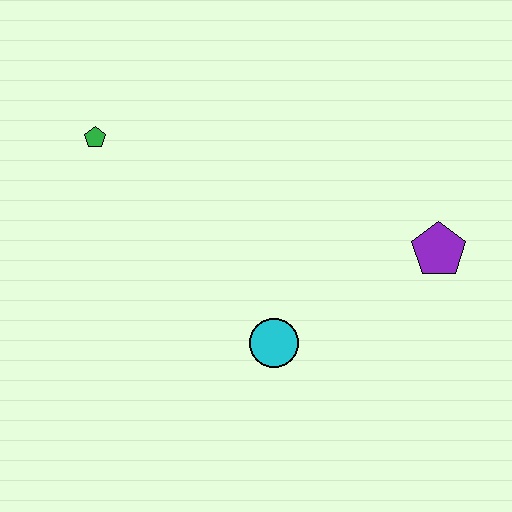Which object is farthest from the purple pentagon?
The green pentagon is farthest from the purple pentagon.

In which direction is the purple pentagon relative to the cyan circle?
The purple pentagon is to the right of the cyan circle.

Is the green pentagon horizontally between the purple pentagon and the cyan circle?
No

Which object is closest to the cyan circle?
The purple pentagon is closest to the cyan circle.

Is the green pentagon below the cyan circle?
No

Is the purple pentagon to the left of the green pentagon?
No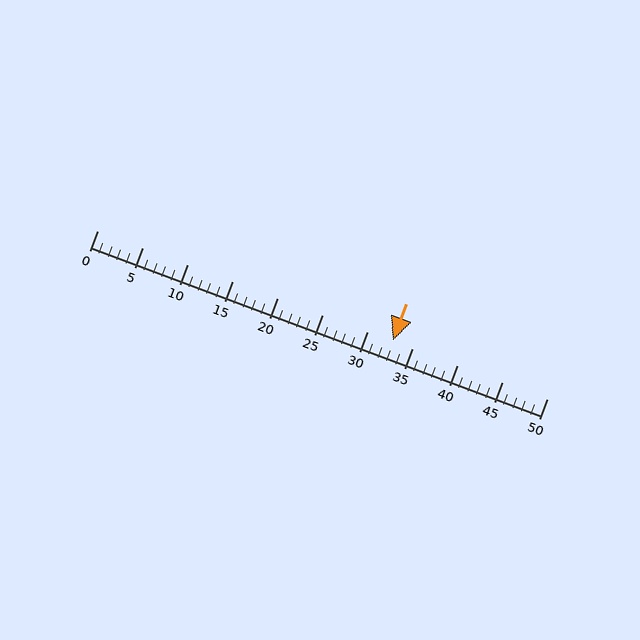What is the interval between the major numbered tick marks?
The major tick marks are spaced 5 units apart.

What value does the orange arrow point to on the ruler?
The orange arrow points to approximately 33.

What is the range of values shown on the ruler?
The ruler shows values from 0 to 50.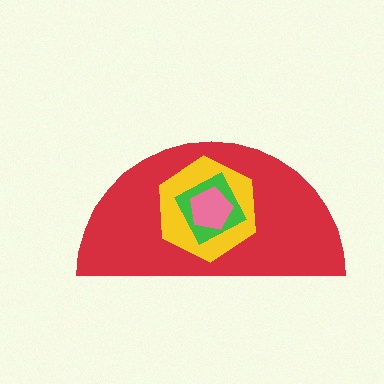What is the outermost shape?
The red semicircle.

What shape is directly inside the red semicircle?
The yellow hexagon.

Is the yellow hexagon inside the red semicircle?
Yes.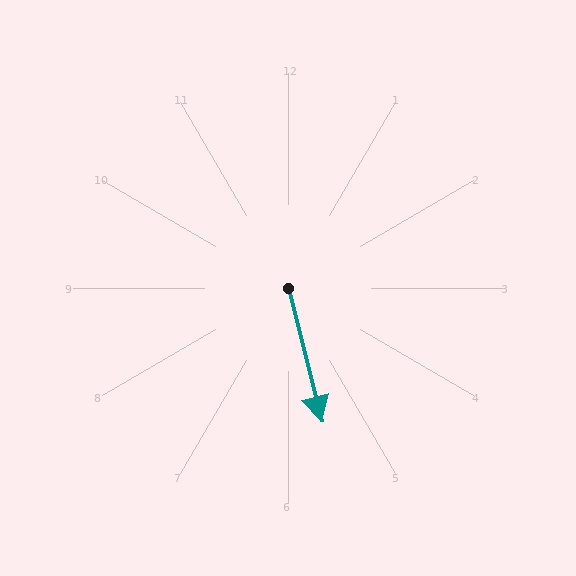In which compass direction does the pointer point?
South.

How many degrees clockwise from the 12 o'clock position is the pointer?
Approximately 166 degrees.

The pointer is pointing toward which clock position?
Roughly 6 o'clock.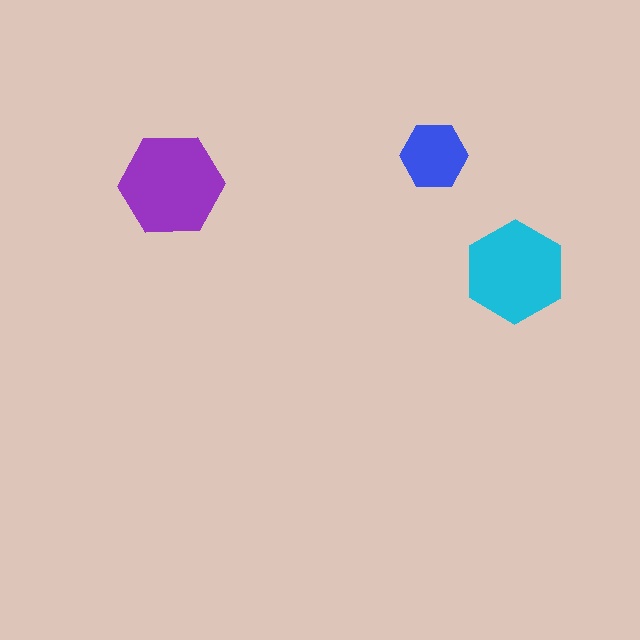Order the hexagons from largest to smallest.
the purple one, the cyan one, the blue one.